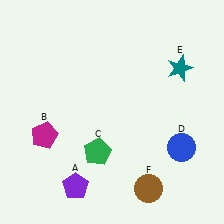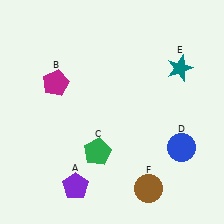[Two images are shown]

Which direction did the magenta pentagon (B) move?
The magenta pentagon (B) moved up.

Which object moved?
The magenta pentagon (B) moved up.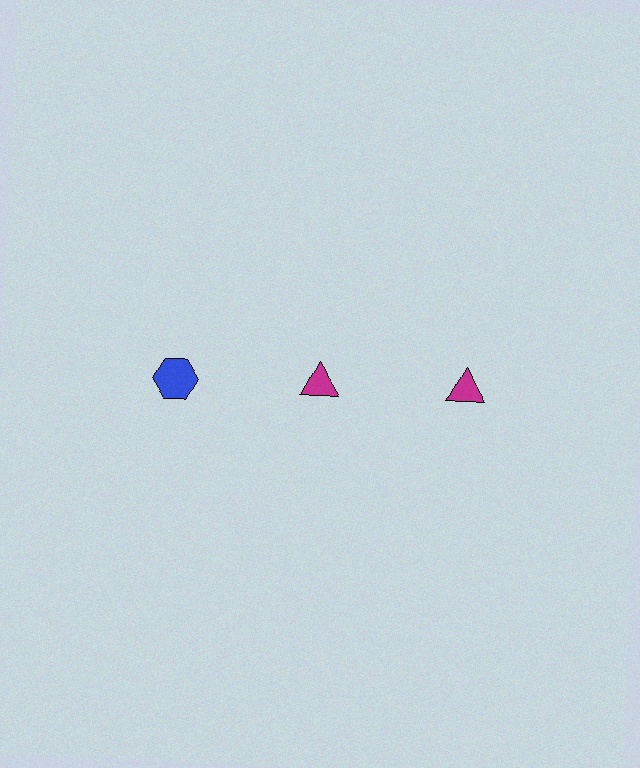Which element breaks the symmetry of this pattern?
The blue hexagon in the top row, leftmost column breaks the symmetry. All other shapes are magenta triangles.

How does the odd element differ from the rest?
It differs in both color (blue instead of magenta) and shape (hexagon instead of triangle).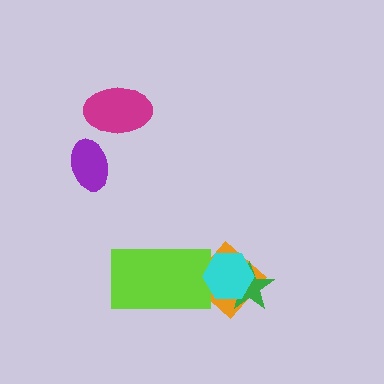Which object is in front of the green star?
The cyan hexagon is in front of the green star.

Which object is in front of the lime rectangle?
The cyan hexagon is in front of the lime rectangle.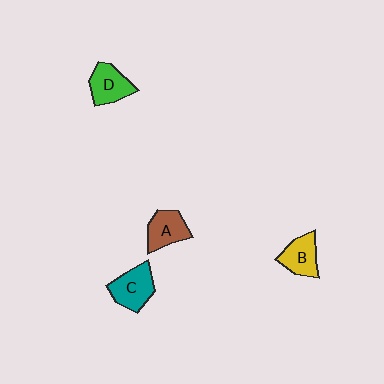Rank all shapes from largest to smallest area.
From largest to smallest: C (teal), D (green), A (brown), B (yellow).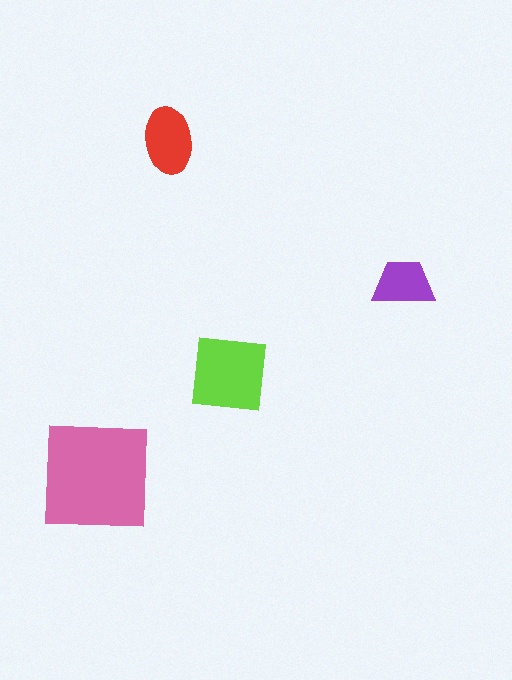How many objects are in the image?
There are 4 objects in the image.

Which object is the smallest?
The purple trapezoid.